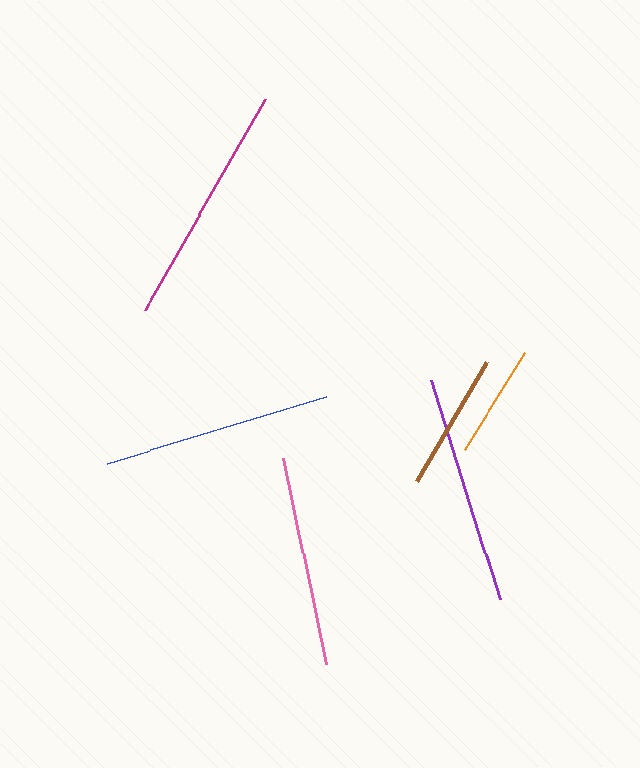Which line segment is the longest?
The magenta line is the longest at approximately 242 pixels.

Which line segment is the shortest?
The orange line is the shortest at approximately 113 pixels.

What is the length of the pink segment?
The pink segment is approximately 210 pixels long.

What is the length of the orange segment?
The orange segment is approximately 113 pixels long.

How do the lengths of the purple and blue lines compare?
The purple and blue lines are approximately the same length.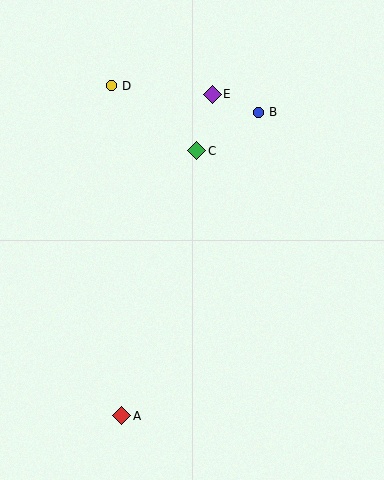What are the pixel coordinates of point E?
Point E is at (212, 94).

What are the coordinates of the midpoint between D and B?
The midpoint between D and B is at (185, 99).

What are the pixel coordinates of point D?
Point D is at (111, 86).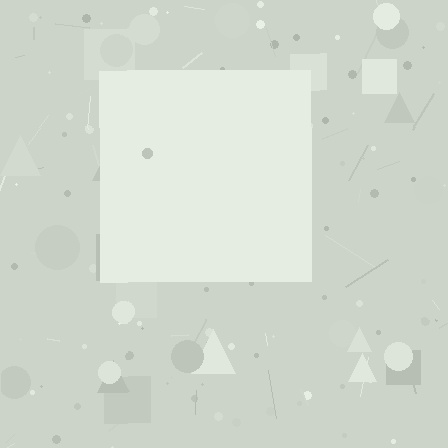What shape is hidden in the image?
A square is hidden in the image.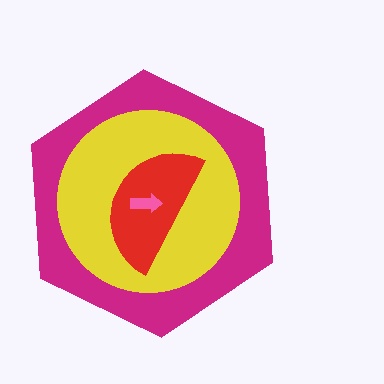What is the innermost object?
The pink arrow.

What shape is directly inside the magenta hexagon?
The yellow circle.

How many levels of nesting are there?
4.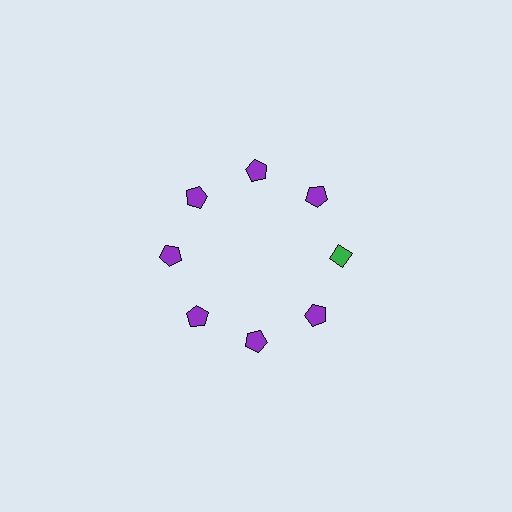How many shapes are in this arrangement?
There are 8 shapes arranged in a ring pattern.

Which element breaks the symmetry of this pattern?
The green diamond at roughly the 3 o'clock position breaks the symmetry. All other shapes are purple pentagons.